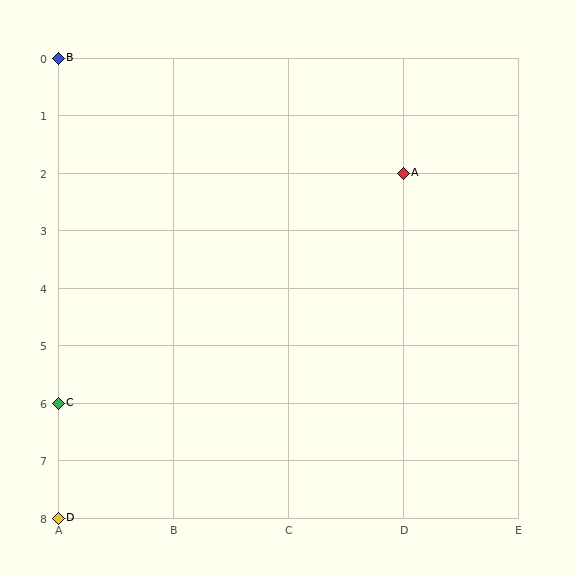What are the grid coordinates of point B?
Point B is at grid coordinates (A, 0).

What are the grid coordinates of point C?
Point C is at grid coordinates (A, 6).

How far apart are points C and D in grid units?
Points C and D are 2 rows apart.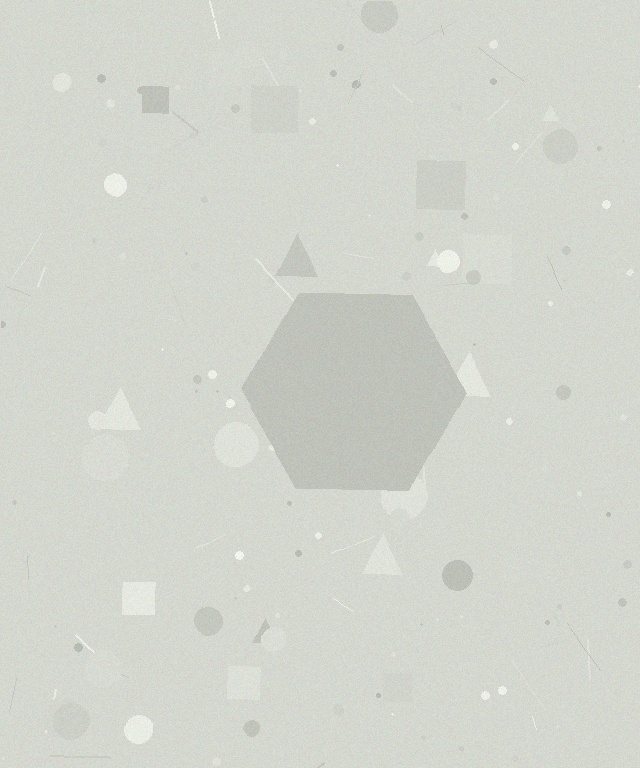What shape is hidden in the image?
A hexagon is hidden in the image.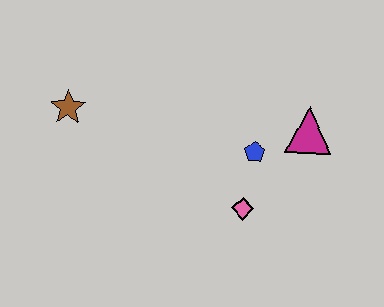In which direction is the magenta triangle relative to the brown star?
The magenta triangle is to the right of the brown star.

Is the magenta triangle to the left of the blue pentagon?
No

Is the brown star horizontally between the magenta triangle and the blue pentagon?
No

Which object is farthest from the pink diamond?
The brown star is farthest from the pink diamond.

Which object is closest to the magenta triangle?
The blue pentagon is closest to the magenta triangle.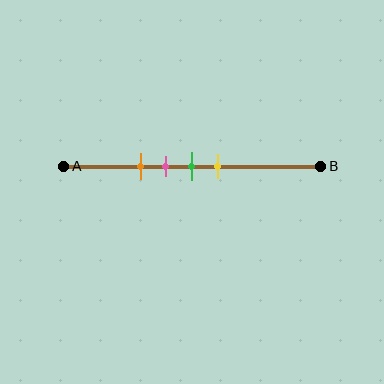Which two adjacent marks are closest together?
The pink and green marks are the closest adjacent pair.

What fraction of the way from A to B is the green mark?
The green mark is approximately 50% (0.5) of the way from A to B.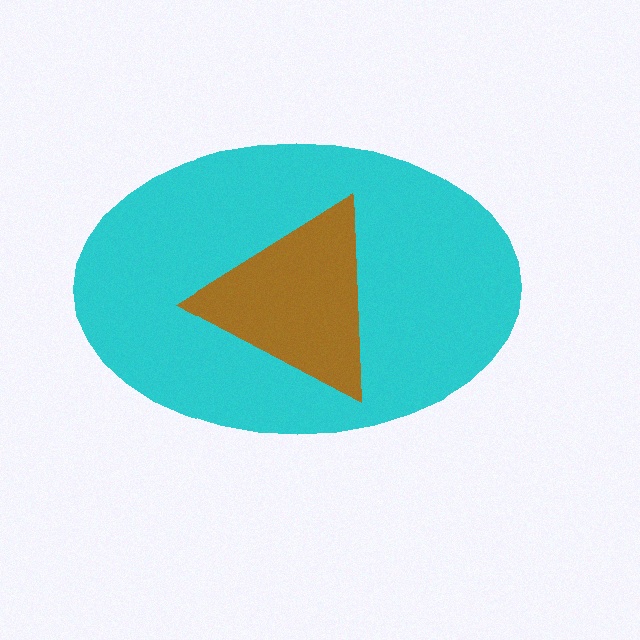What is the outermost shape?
The cyan ellipse.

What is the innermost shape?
The brown triangle.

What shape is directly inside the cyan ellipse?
The brown triangle.